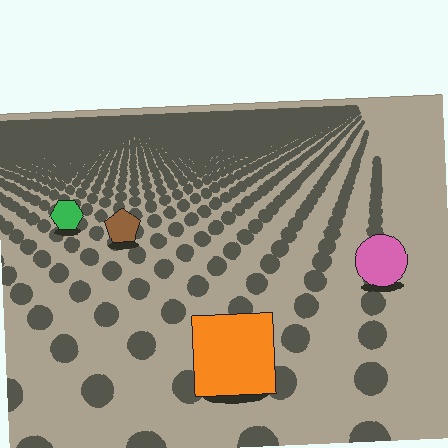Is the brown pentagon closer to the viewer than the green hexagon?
Yes. The brown pentagon is closer — you can tell from the texture gradient: the ground texture is coarser near it.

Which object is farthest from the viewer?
The green hexagon is farthest from the viewer. It appears smaller and the ground texture around it is denser.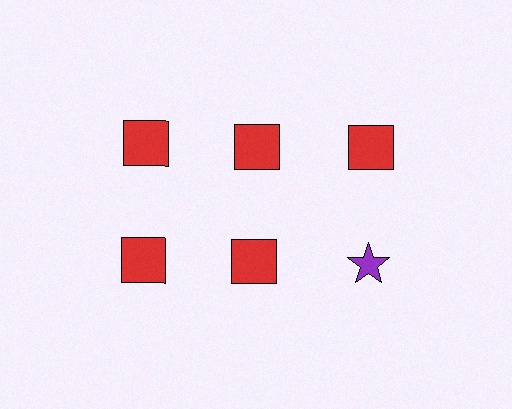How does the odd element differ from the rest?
It differs in both color (purple instead of red) and shape (star instead of square).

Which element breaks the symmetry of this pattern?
The purple star in the second row, center column breaks the symmetry. All other shapes are red squares.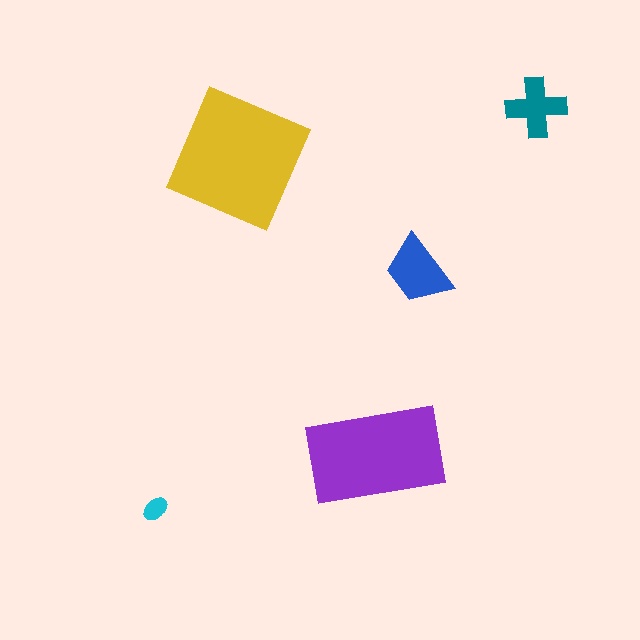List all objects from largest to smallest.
The yellow square, the purple rectangle, the blue trapezoid, the teal cross, the cyan ellipse.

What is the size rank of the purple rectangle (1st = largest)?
2nd.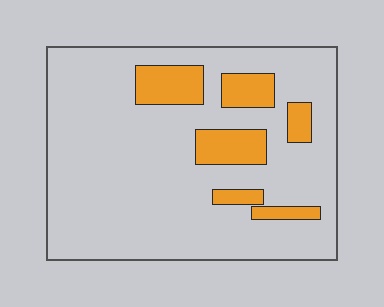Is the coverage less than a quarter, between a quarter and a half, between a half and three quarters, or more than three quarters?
Less than a quarter.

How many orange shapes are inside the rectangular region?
6.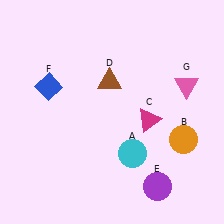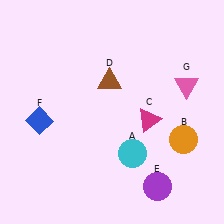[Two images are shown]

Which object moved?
The blue diamond (F) moved down.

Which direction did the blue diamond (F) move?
The blue diamond (F) moved down.